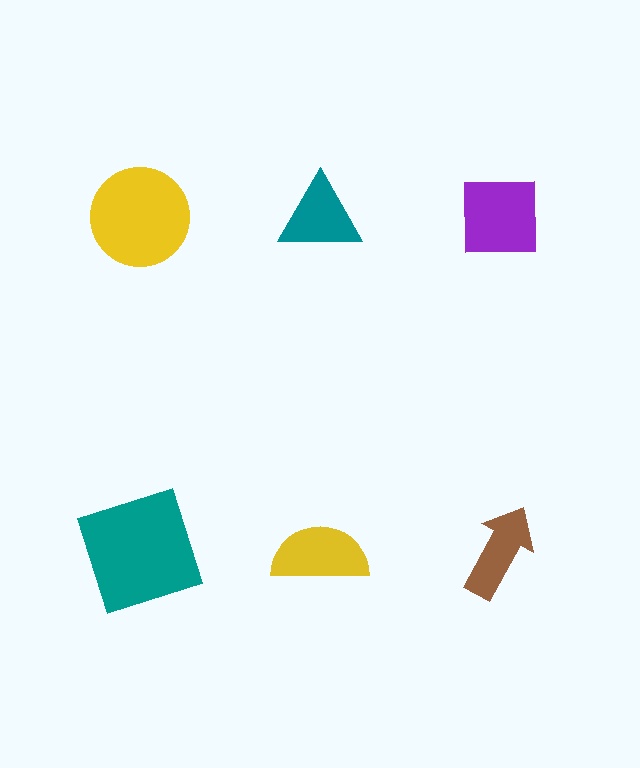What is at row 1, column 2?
A teal triangle.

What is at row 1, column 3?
A purple square.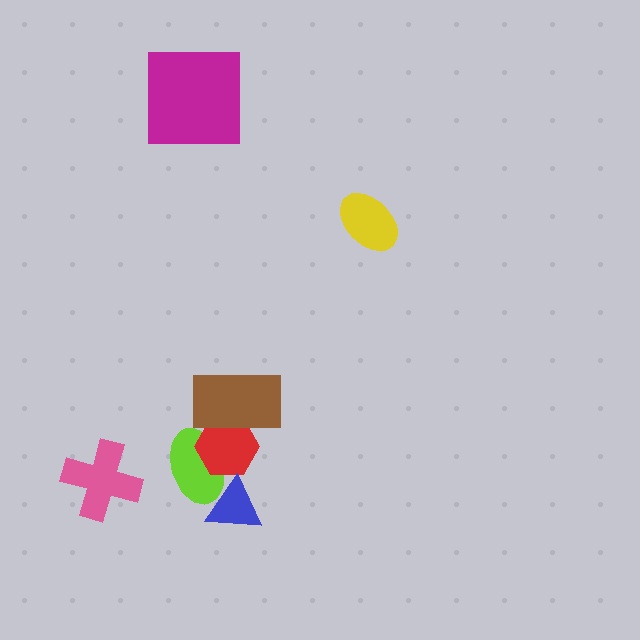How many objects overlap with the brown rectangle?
1 object overlaps with the brown rectangle.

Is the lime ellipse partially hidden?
Yes, it is partially covered by another shape.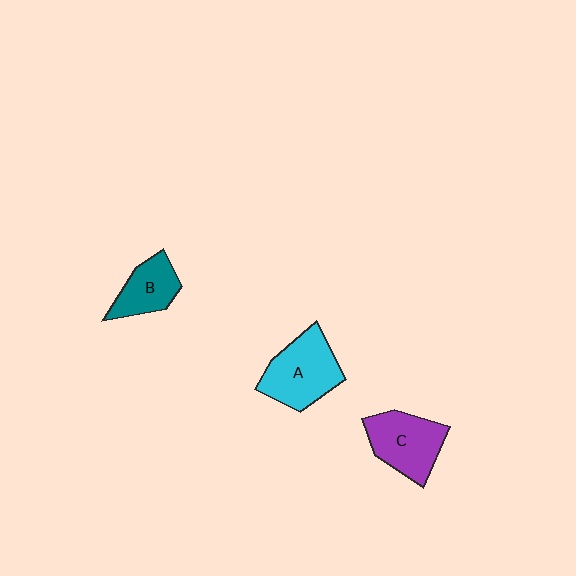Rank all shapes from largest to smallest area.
From largest to smallest: A (cyan), C (purple), B (teal).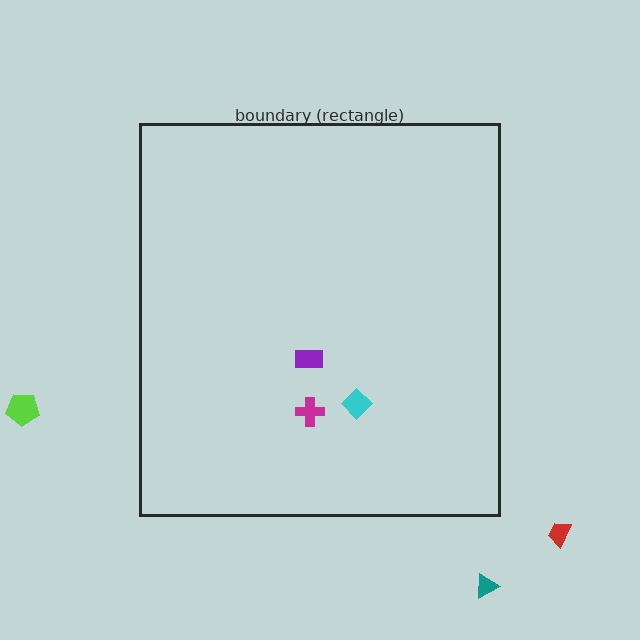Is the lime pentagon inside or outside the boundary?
Outside.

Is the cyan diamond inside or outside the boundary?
Inside.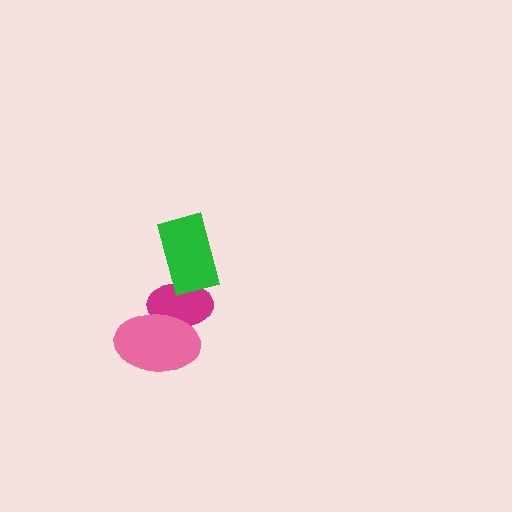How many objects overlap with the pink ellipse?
1 object overlaps with the pink ellipse.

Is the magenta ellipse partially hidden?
Yes, it is partially covered by another shape.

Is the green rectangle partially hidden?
No, no other shape covers it.